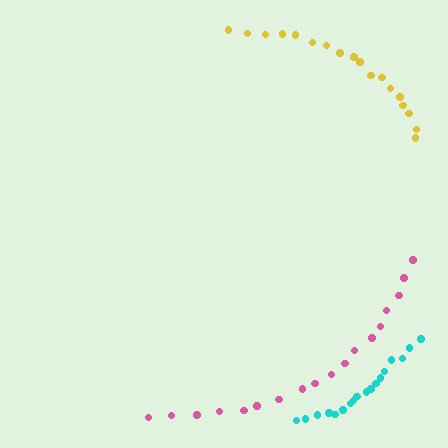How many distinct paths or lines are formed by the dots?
There are 3 distinct paths.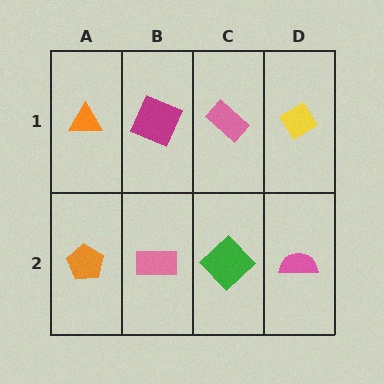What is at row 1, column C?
A pink rectangle.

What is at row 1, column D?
A yellow diamond.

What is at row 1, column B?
A magenta square.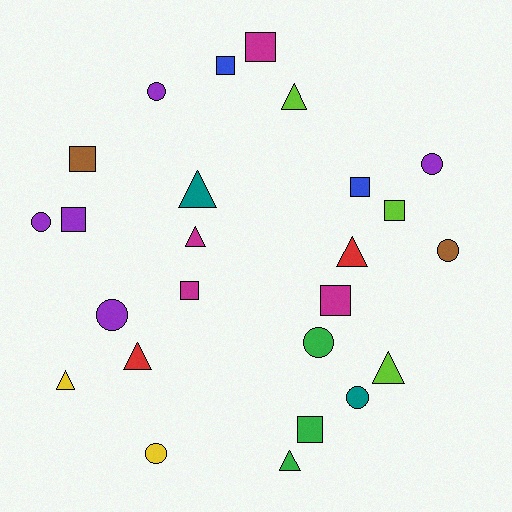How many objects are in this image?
There are 25 objects.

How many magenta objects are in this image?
There are 4 magenta objects.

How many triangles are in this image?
There are 8 triangles.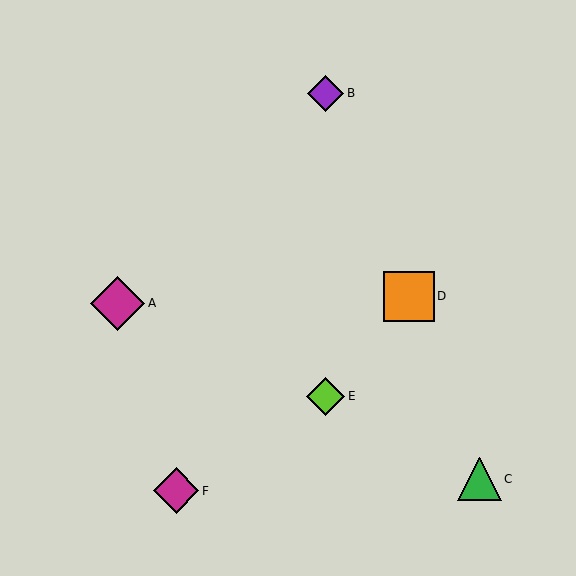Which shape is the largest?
The magenta diamond (labeled A) is the largest.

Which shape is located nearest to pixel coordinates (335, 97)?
The purple diamond (labeled B) at (326, 93) is nearest to that location.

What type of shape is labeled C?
Shape C is a green triangle.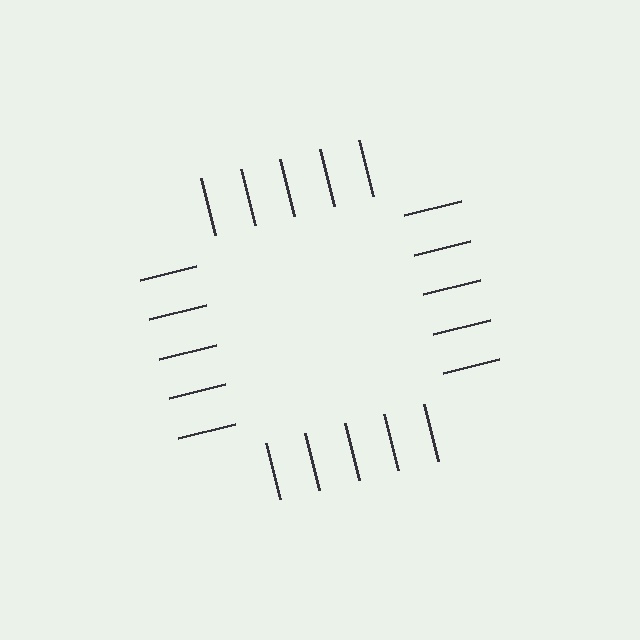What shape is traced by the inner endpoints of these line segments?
An illusory square — the line segments terminate on its edges but no continuous stroke is drawn.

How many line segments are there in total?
20 — 5 along each of the 4 edges.